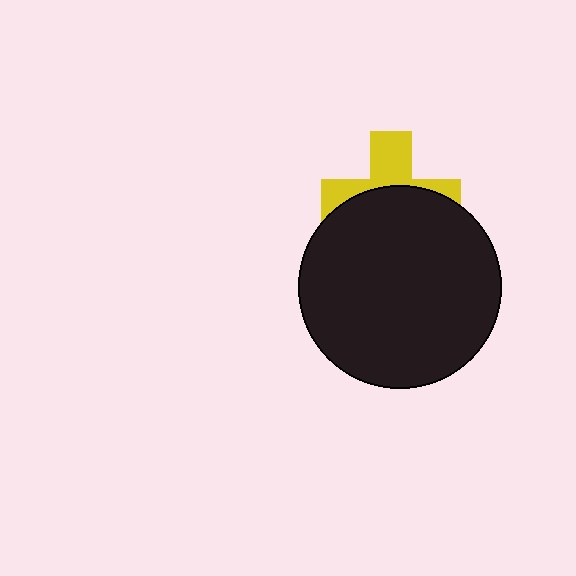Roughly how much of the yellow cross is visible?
A small part of it is visible (roughly 41%).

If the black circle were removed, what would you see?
You would see the complete yellow cross.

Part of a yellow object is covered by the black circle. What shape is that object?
It is a cross.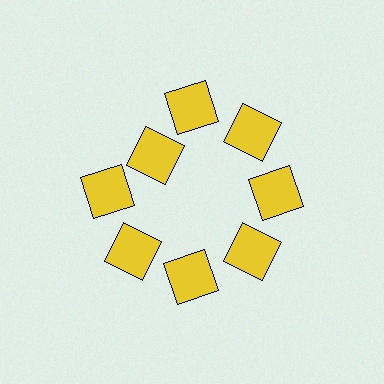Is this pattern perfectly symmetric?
No. The 8 yellow squares are arranged in a ring, but one element near the 10 o'clock position is pulled inward toward the center, breaking the 8-fold rotational symmetry.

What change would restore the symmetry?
The symmetry would be restored by moving it outward, back onto the ring so that all 8 squares sit at equal angles and equal distance from the center.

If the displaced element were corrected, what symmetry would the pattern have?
It would have 8-fold rotational symmetry — the pattern would map onto itself every 45 degrees.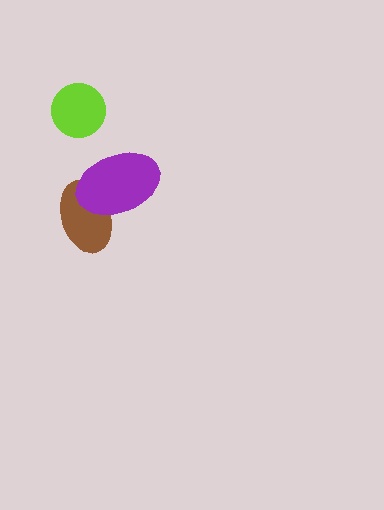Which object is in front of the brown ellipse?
The purple ellipse is in front of the brown ellipse.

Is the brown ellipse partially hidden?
Yes, it is partially covered by another shape.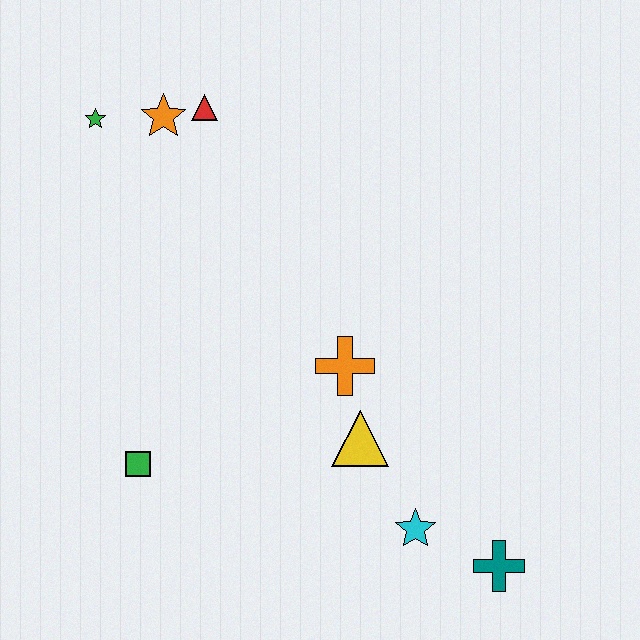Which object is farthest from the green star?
The teal cross is farthest from the green star.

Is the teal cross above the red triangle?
No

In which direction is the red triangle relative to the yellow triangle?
The red triangle is above the yellow triangle.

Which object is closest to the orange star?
The red triangle is closest to the orange star.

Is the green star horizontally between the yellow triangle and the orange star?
No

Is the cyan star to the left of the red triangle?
No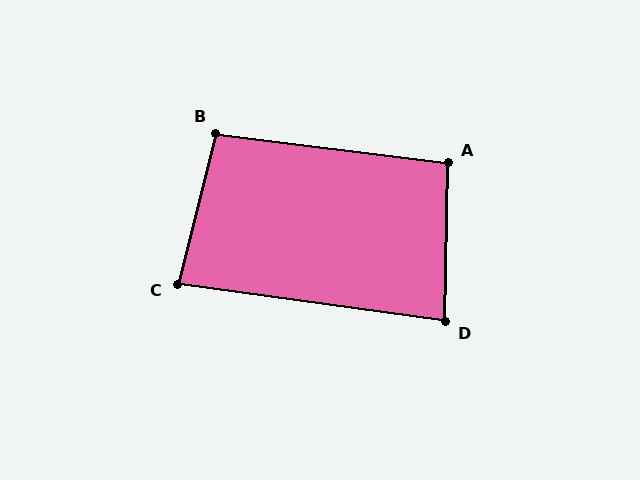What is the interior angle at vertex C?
Approximately 84 degrees (acute).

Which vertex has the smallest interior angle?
D, at approximately 83 degrees.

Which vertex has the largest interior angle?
B, at approximately 97 degrees.